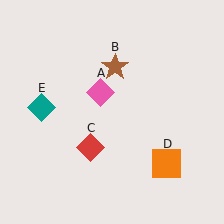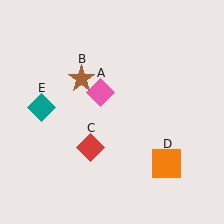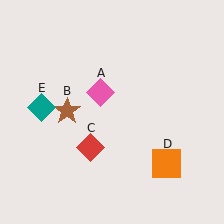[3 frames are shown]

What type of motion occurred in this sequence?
The brown star (object B) rotated counterclockwise around the center of the scene.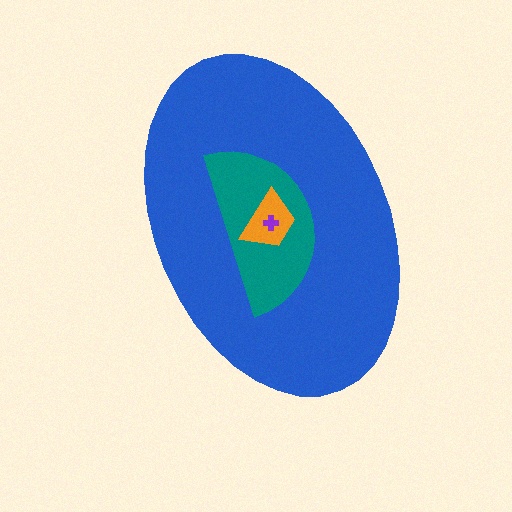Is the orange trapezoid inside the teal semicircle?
Yes.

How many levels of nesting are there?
4.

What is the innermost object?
The purple cross.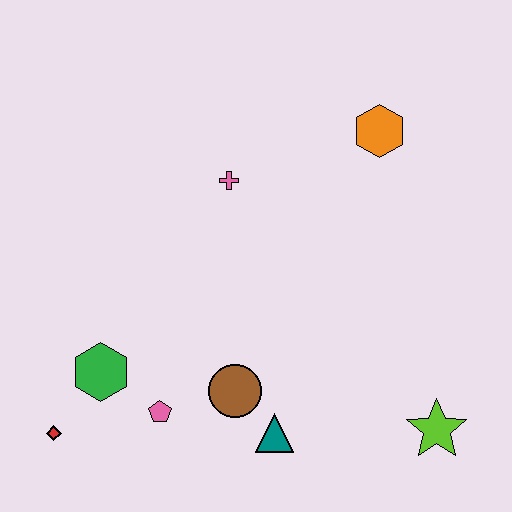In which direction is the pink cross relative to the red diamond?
The pink cross is above the red diamond.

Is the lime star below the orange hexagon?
Yes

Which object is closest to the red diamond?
The green hexagon is closest to the red diamond.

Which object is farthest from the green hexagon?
The orange hexagon is farthest from the green hexagon.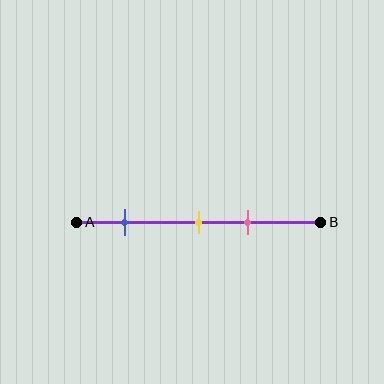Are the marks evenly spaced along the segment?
No, the marks are not evenly spaced.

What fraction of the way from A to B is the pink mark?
The pink mark is approximately 70% (0.7) of the way from A to B.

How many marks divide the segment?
There are 3 marks dividing the segment.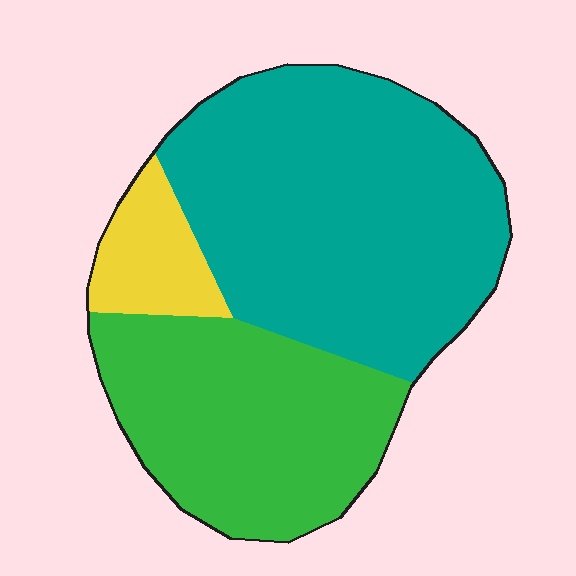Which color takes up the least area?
Yellow, at roughly 10%.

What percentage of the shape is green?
Green covers around 35% of the shape.